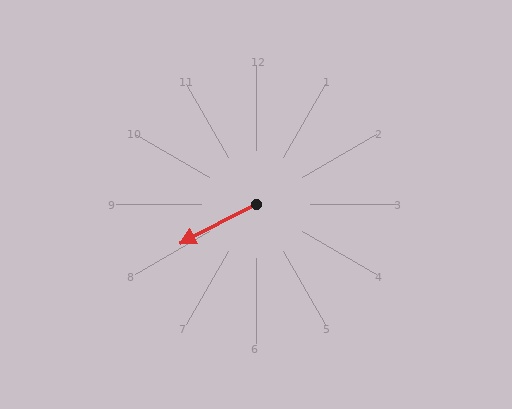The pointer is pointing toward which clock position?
Roughly 8 o'clock.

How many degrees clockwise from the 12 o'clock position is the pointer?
Approximately 243 degrees.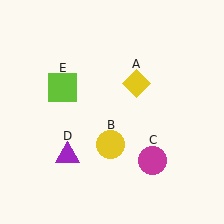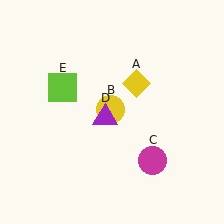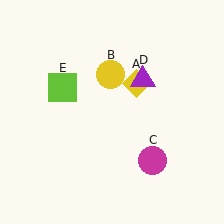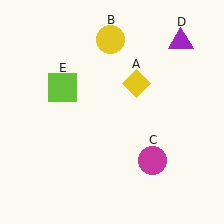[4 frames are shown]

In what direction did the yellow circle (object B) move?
The yellow circle (object B) moved up.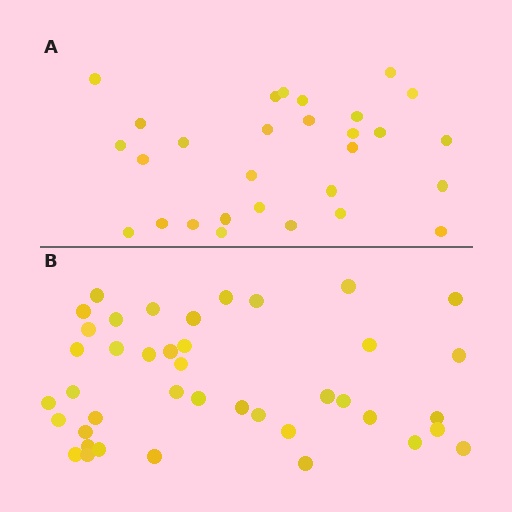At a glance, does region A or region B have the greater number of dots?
Region B (the bottom region) has more dots.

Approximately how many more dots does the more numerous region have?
Region B has roughly 12 or so more dots than region A.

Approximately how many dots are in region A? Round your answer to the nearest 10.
About 30 dots. (The exact count is 29, which rounds to 30.)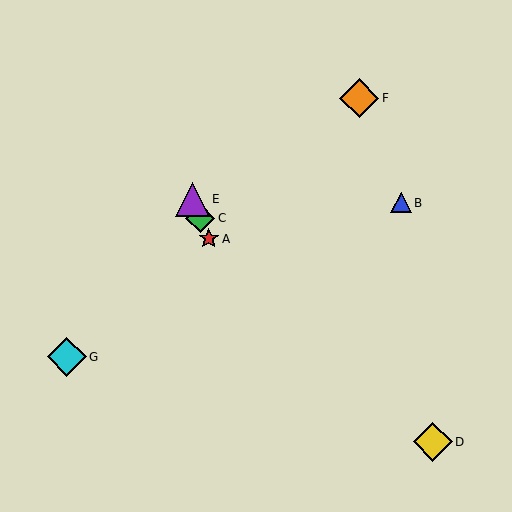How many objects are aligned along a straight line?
3 objects (A, C, E) are aligned along a straight line.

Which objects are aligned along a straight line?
Objects A, C, E are aligned along a straight line.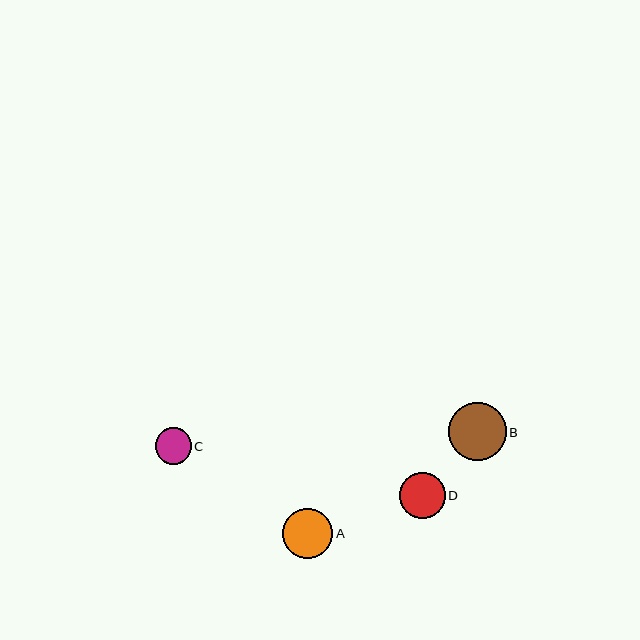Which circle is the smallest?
Circle C is the smallest with a size of approximately 36 pixels.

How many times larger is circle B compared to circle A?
Circle B is approximately 1.1 times the size of circle A.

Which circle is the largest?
Circle B is the largest with a size of approximately 58 pixels.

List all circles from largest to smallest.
From largest to smallest: B, A, D, C.